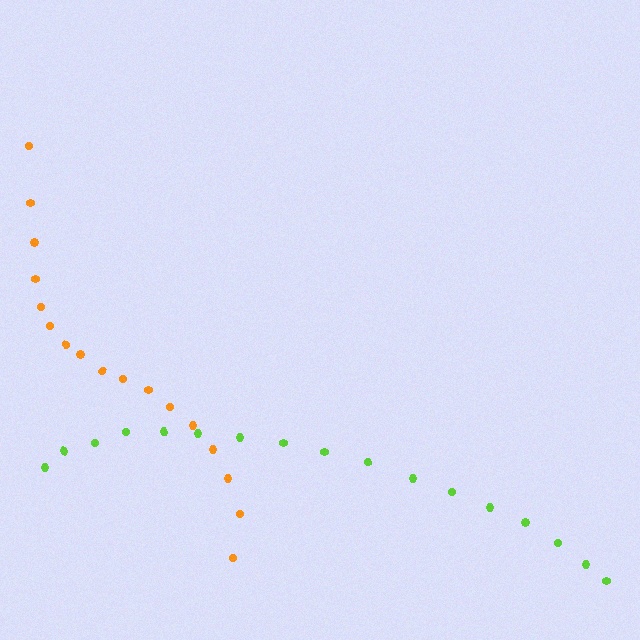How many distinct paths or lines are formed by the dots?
There are 2 distinct paths.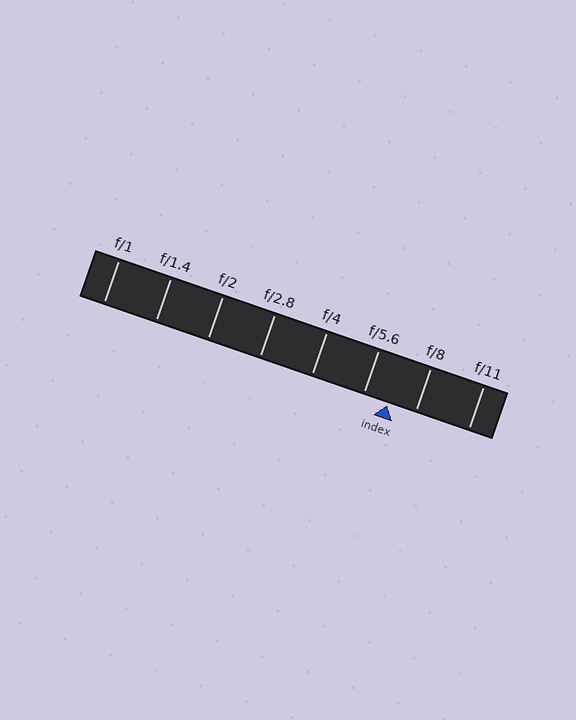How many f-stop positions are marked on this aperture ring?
There are 8 f-stop positions marked.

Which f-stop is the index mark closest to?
The index mark is closest to f/5.6.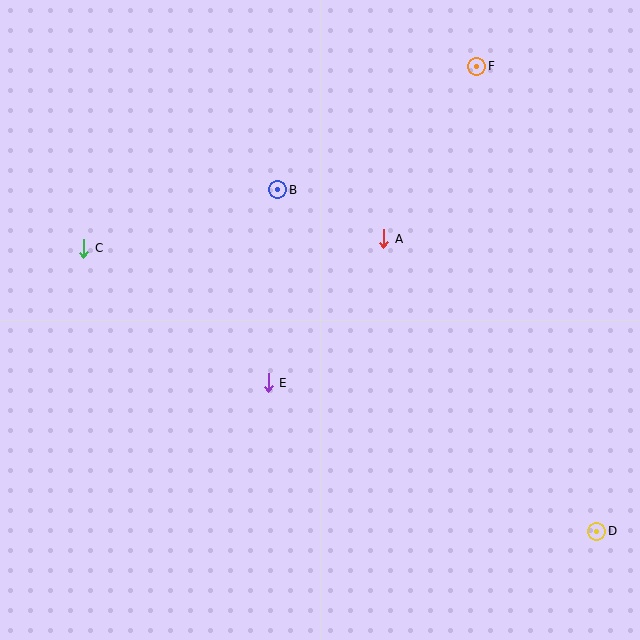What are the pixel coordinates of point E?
Point E is at (268, 383).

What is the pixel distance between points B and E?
The distance between B and E is 194 pixels.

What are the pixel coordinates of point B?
Point B is at (278, 190).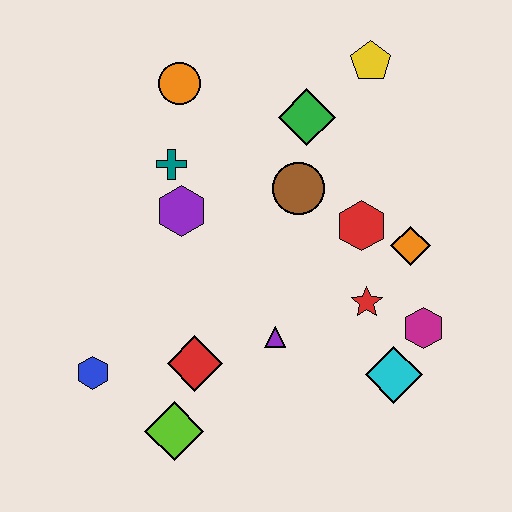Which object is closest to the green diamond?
The brown circle is closest to the green diamond.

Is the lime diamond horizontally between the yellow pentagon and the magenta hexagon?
No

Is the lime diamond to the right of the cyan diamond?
No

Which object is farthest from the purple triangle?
The yellow pentagon is farthest from the purple triangle.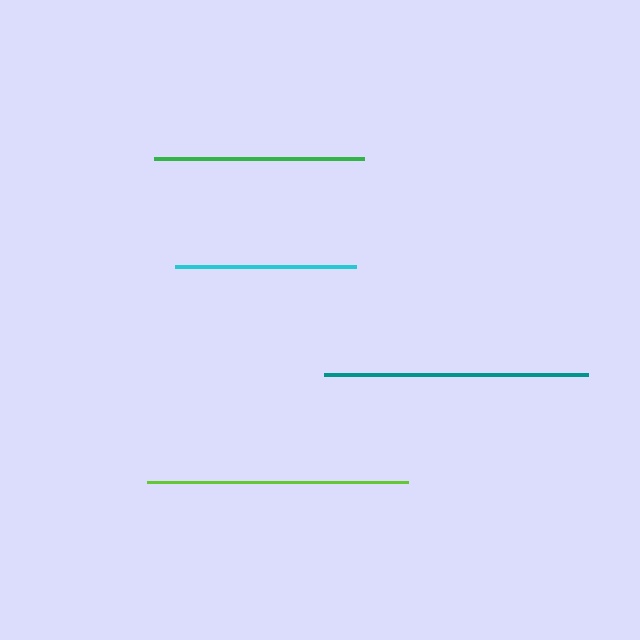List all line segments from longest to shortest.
From longest to shortest: teal, lime, green, cyan.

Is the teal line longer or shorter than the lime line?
The teal line is longer than the lime line.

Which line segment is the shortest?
The cyan line is the shortest at approximately 181 pixels.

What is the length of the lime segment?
The lime segment is approximately 261 pixels long.